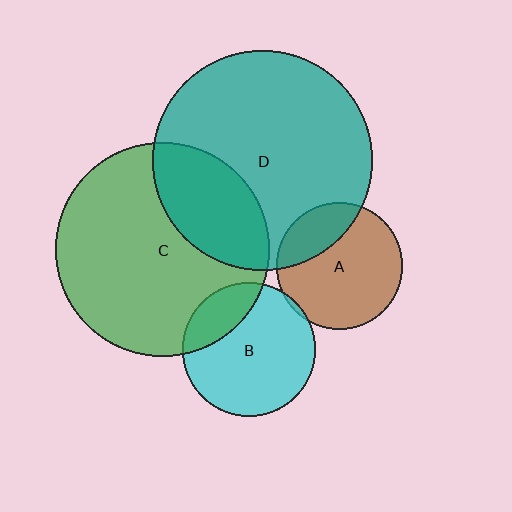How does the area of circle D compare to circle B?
Approximately 2.7 times.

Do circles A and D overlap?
Yes.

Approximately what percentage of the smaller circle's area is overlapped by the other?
Approximately 25%.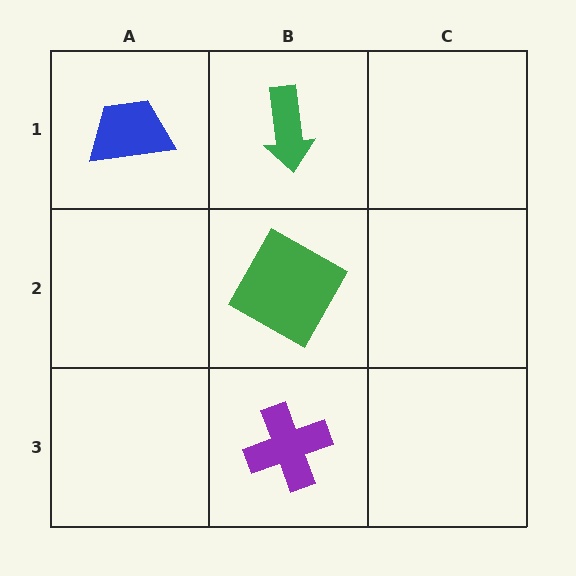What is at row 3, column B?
A purple cross.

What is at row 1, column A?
A blue trapezoid.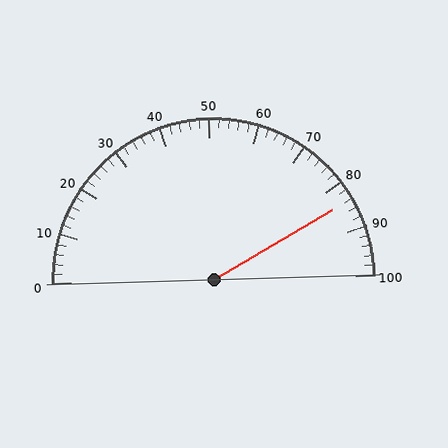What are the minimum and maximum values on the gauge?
The gauge ranges from 0 to 100.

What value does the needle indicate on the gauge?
The needle indicates approximately 84.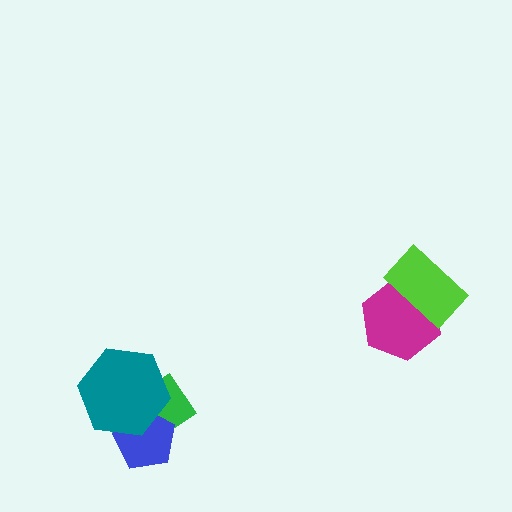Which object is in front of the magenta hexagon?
The lime rectangle is in front of the magenta hexagon.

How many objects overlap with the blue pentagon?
2 objects overlap with the blue pentagon.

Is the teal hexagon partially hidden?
No, no other shape covers it.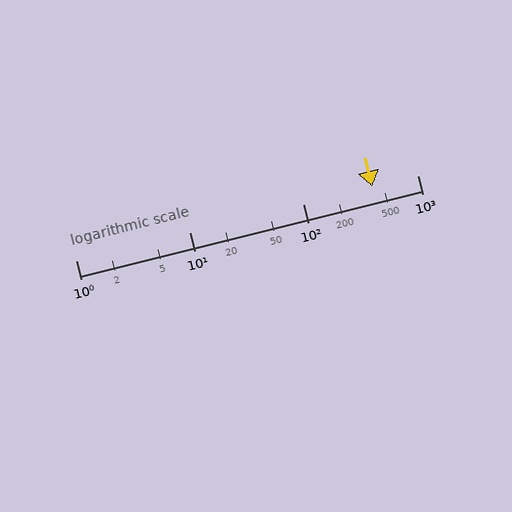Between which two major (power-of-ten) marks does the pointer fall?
The pointer is between 100 and 1000.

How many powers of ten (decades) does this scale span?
The scale spans 3 decades, from 1 to 1000.